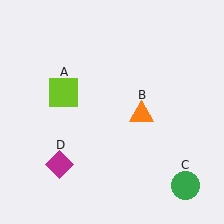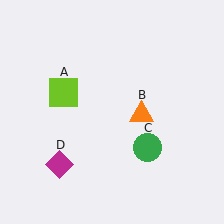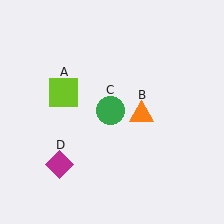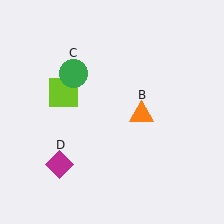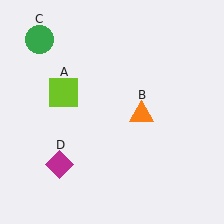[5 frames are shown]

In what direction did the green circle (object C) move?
The green circle (object C) moved up and to the left.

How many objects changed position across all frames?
1 object changed position: green circle (object C).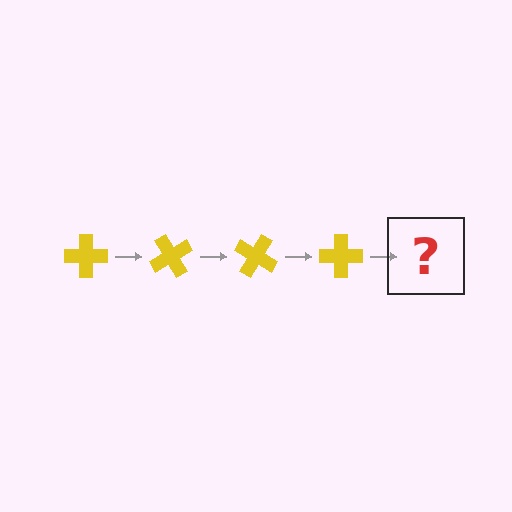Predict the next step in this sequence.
The next step is a yellow cross rotated 240 degrees.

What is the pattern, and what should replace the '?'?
The pattern is that the cross rotates 60 degrees each step. The '?' should be a yellow cross rotated 240 degrees.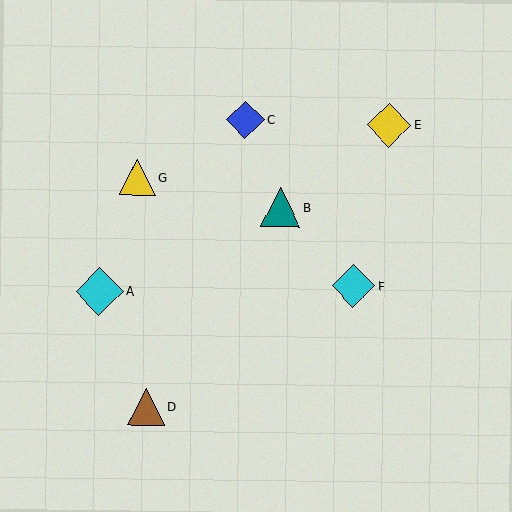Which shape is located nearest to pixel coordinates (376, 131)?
The yellow diamond (labeled E) at (389, 125) is nearest to that location.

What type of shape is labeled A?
Shape A is a cyan diamond.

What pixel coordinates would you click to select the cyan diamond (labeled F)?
Click at (353, 286) to select the cyan diamond F.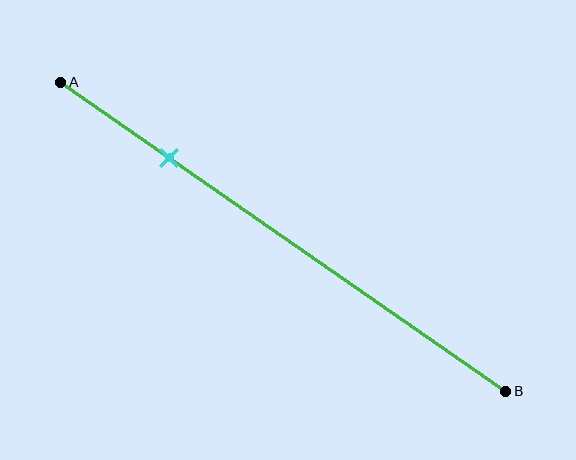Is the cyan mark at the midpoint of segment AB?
No, the mark is at about 25% from A, not at the 50% midpoint.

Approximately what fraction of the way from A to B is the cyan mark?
The cyan mark is approximately 25% of the way from A to B.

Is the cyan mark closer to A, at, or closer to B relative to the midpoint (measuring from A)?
The cyan mark is closer to point A than the midpoint of segment AB.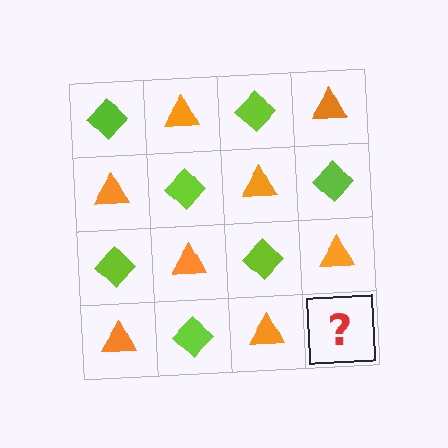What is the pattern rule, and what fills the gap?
The rule is that it alternates lime diamond and orange triangle in a checkerboard pattern. The gap should be filled with a lime diamond.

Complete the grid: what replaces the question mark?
The question mark should be replaced with a lime diamond.